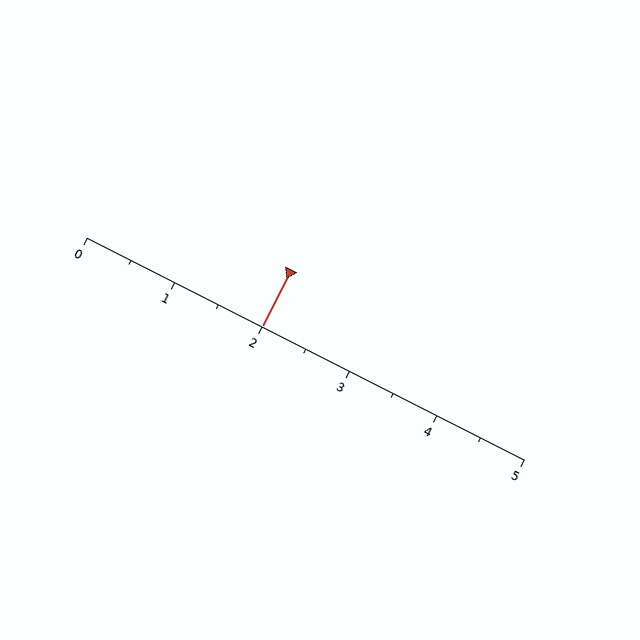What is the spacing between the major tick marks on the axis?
The major ticks are spaced 1 apart.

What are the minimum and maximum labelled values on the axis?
The axis runs from 0 to 5.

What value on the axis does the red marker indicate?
The marker indicates approximately 2.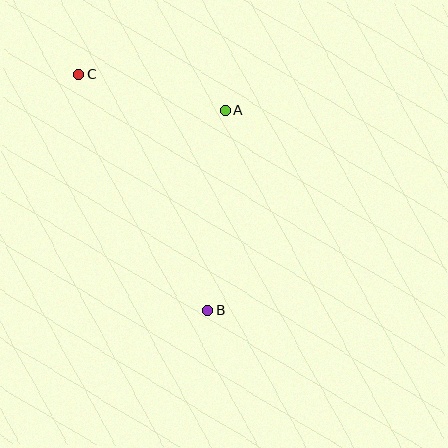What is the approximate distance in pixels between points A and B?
The distance between A and B is approximately 200 pixels.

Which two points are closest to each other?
Points A and C are closest to each other.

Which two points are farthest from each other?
Points B and C are farthest from each other.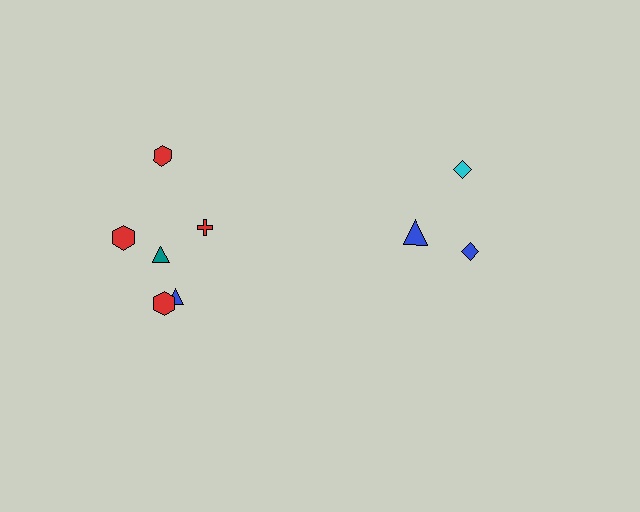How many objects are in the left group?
There are 6 objects.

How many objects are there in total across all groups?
There are 9 objects.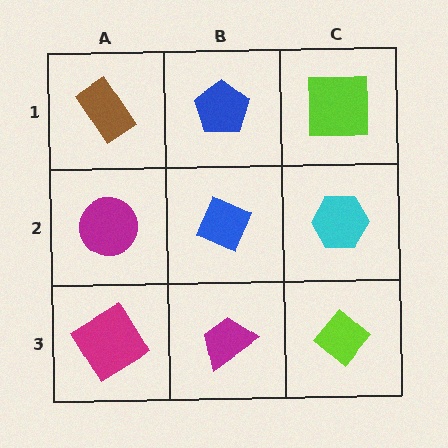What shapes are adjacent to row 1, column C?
A cyan hexagon (row 2, column C), a blue pentagon (row 1, column B).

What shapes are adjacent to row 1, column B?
A blue diamond (row 2, column B), a brown rectangle (row 1, column A), a lime square (row 1, column C).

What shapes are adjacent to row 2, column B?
A blue pentagon (row 1, column B), a magenta trapezoid (row 3, column B), a magenta circle (row 2, column A), a cyan hexagon (row 2, column C).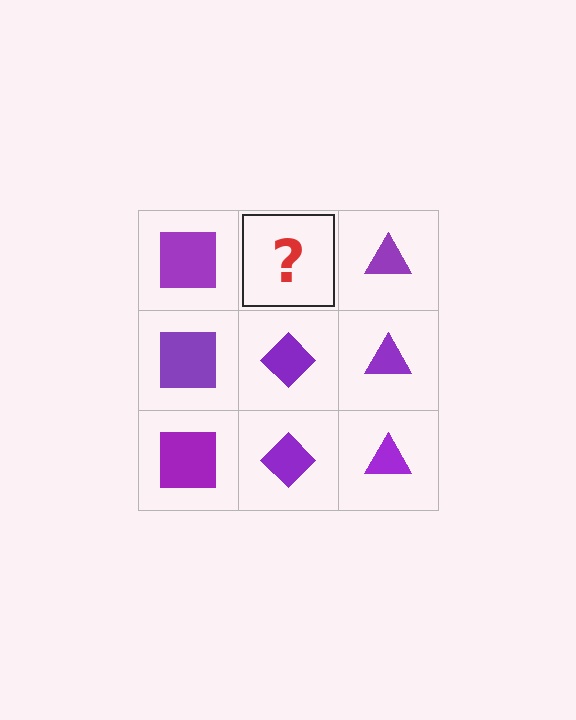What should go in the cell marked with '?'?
The missing cell should contain a purple diamond.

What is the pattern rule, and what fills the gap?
The rule is that each column has a consistent shape. The gap should be filled with a purple diamond.